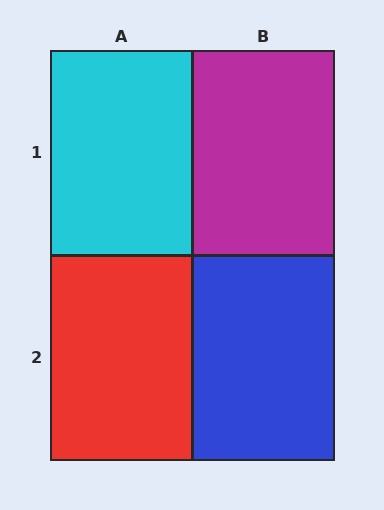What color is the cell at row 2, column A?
Red.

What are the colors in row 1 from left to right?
Cyan, magenta.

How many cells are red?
1 cell is red.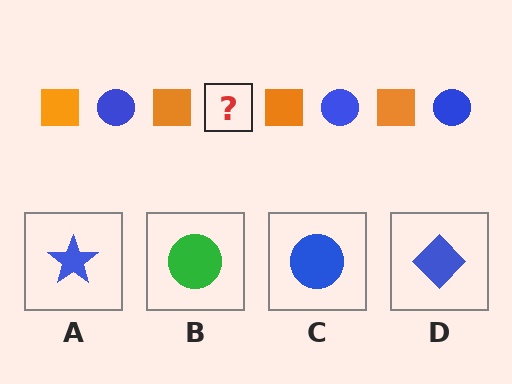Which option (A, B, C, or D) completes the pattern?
C.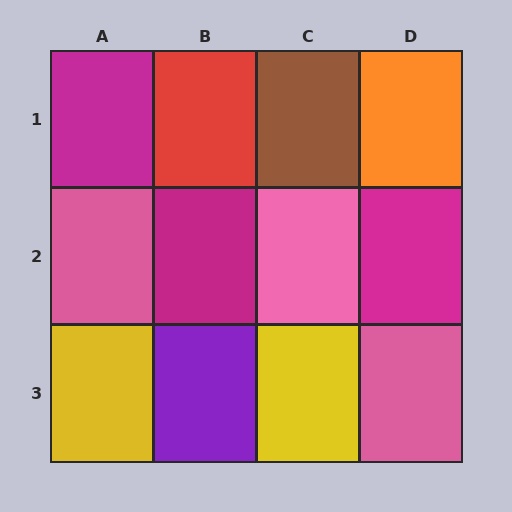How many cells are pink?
3 cells are pink.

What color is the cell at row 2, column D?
Magenta.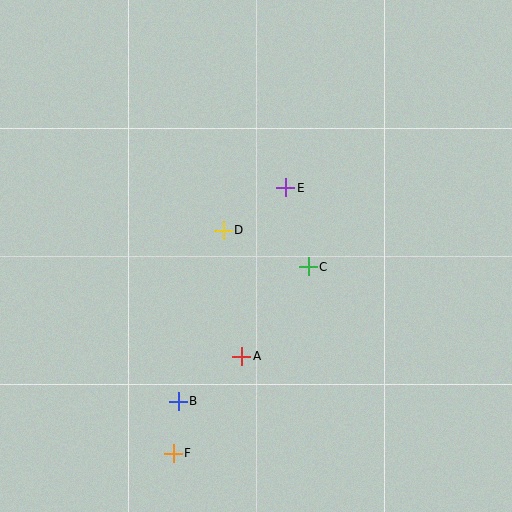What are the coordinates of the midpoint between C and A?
The midpoint between C and A is at (275, 311).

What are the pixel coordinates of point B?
Point B is at (178, 401).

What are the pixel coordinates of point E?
Point E is at (286, 188).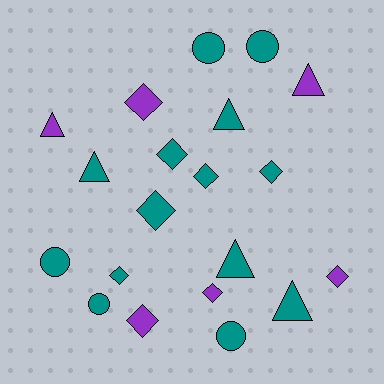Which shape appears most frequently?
Diamond, with 9 objects.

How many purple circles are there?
There are no purple circles.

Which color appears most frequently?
Teal, with 14 objects.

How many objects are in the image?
There are 20 objects.